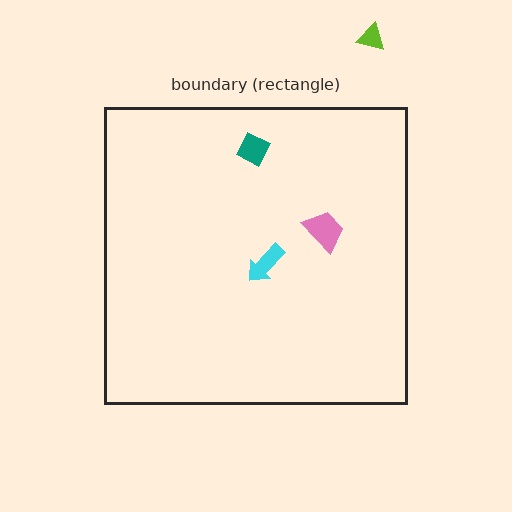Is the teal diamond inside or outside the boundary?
Inside.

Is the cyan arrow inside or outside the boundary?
Inside.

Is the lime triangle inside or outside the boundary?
Outside.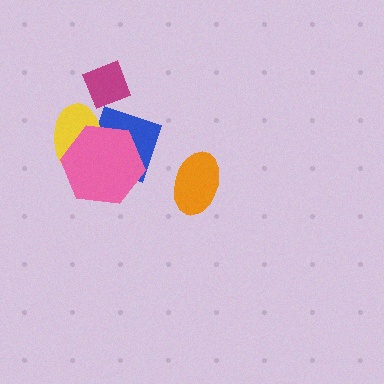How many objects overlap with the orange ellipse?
0 objects overlap with the orange ellipse.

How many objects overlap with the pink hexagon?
2 objects overlap with the pink hexagon.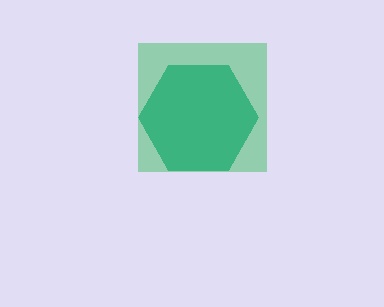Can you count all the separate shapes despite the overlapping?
Yes, there are 2 separate shapes.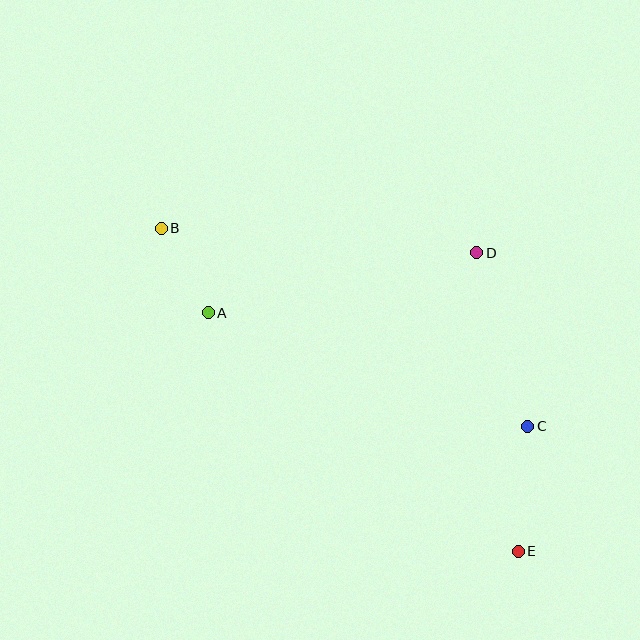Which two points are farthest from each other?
Points B and E are farthest from each other.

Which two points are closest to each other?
Points A and B are closest to each other.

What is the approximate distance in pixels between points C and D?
The distance between C and D is approximately 181 pixels.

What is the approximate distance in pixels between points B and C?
The distance between B and C is approximately 416 pixels.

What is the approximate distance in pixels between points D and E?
The distance between D and E is approximately 301 pixels.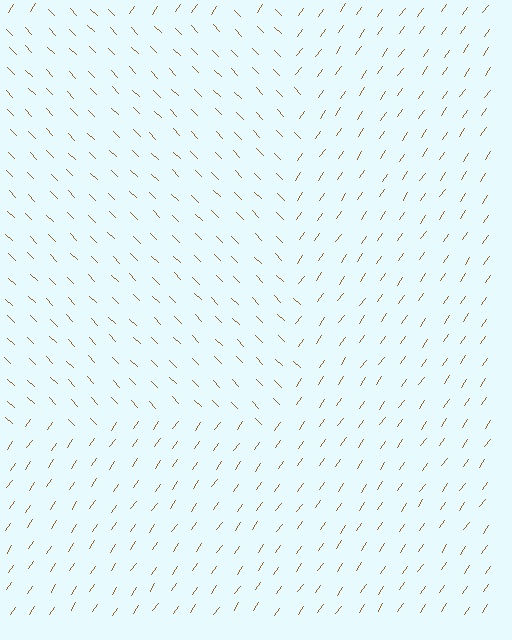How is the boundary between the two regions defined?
The boundary is defined purely by a change in line orientation (approximately 79 degrees difference). All lines are the same color and thickness.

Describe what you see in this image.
The image is filled with small brown line segments. A rectangle region in the image has lines oriented differently from the surrounding lines, creating a visible texture boundary.